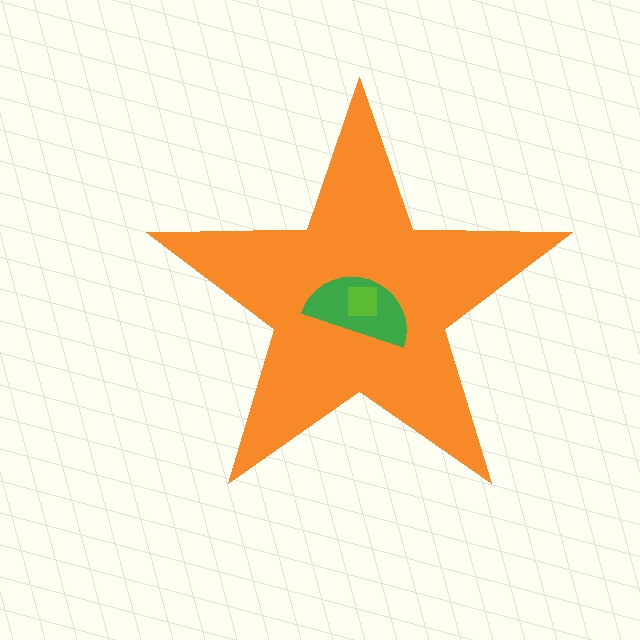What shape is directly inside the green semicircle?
The lime square.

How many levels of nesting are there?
3.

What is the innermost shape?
The lime square.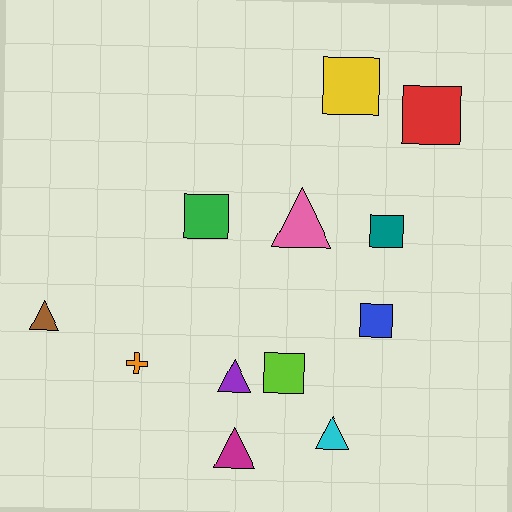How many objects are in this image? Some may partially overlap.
There are 12 objects.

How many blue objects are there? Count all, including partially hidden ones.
There is 1 blue object.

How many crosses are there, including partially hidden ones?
There is 1 cross.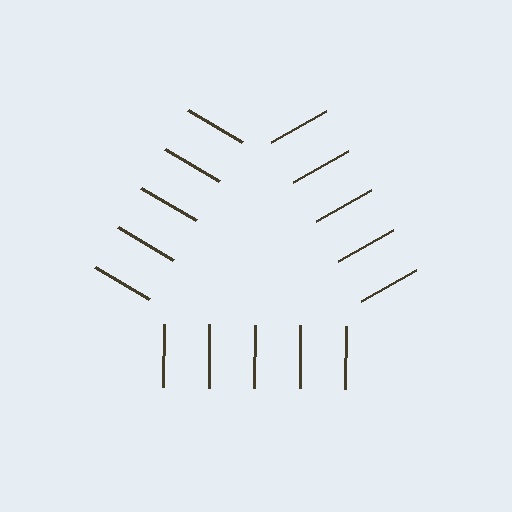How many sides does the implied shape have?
3 sides — the line-ends trace a triangle.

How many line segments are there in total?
15 — 5 along each of the 3 edges.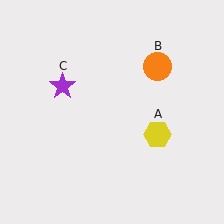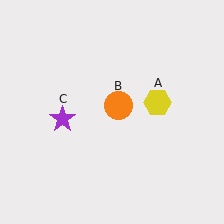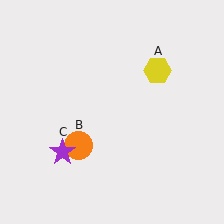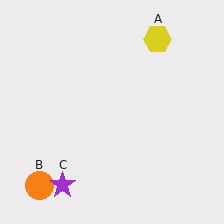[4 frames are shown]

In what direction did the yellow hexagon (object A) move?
The yellow hexagon (object A) moved up.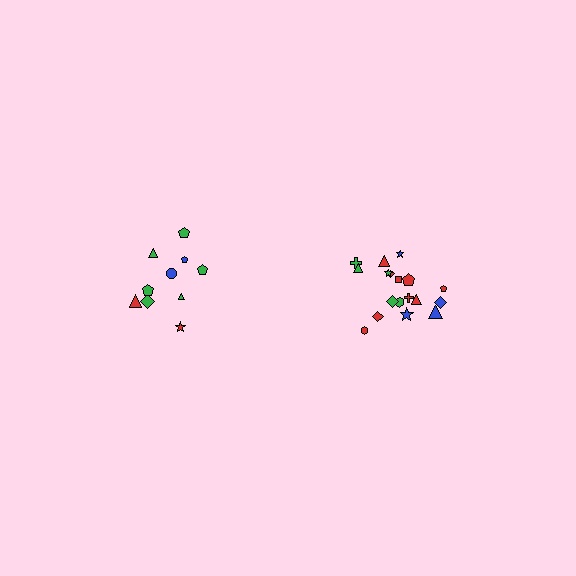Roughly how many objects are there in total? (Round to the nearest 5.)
Roughly 30 objects in total.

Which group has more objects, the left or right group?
The right group.